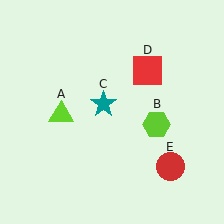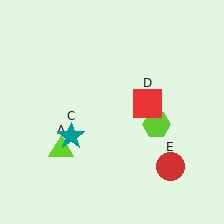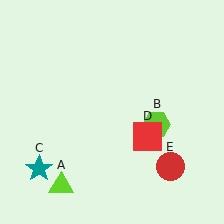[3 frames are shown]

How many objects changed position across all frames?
3 objects changed position: lime triangle (object A), teal star (object C), red square (object D).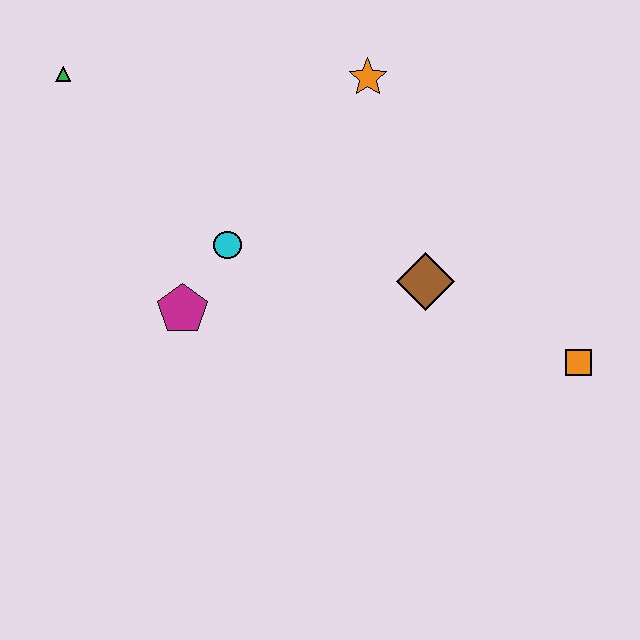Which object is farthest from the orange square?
The green triangle is farthest from the orange square.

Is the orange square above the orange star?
No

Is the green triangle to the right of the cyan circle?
No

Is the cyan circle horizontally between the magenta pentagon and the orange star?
Yes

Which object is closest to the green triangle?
The cyan circle is closest to the green triangle.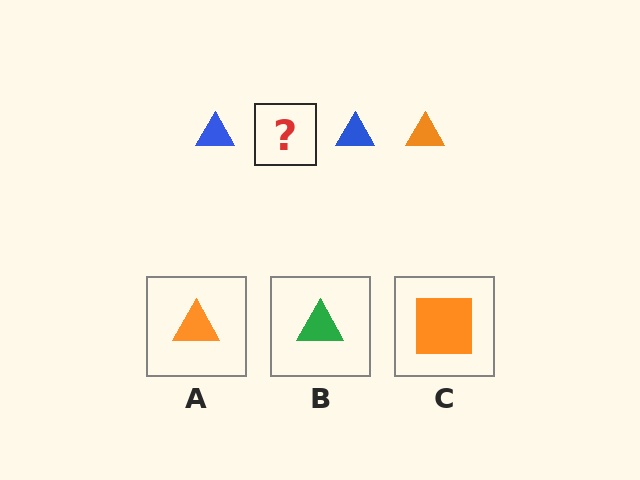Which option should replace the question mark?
Option A.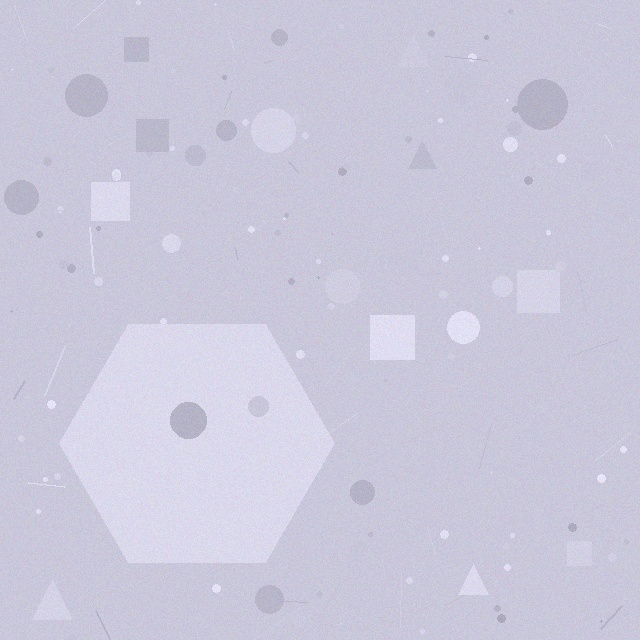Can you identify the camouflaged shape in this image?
The camouflaged shape is a hexagon.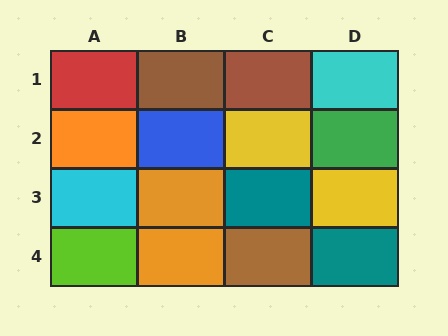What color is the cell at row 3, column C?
Teal.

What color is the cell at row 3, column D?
Yellow.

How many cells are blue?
1 cell is blue.